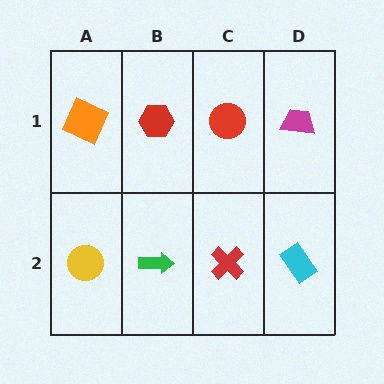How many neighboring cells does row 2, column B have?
3.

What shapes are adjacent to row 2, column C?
A red circle (row 1, column C), a green arrow (row 2, column B), a cyan rectangle (row 2, column D).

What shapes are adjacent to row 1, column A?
A yellow circle (row 2, column A), a red hexagon (row 1, column B).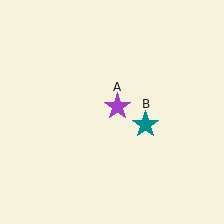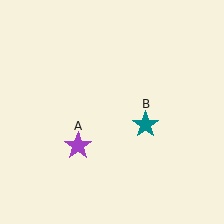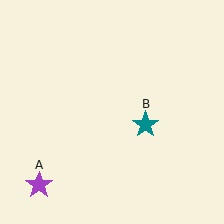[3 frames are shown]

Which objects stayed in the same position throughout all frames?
Teal star (object B) remained stationary.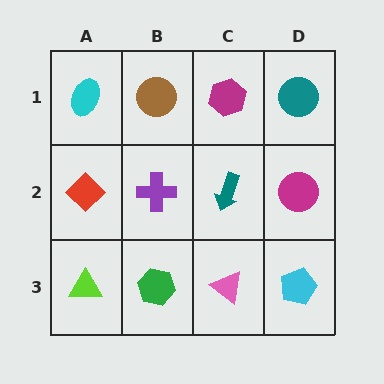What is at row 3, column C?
A pink triangle.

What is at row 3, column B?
A green hexagon.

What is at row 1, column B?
A brown circle.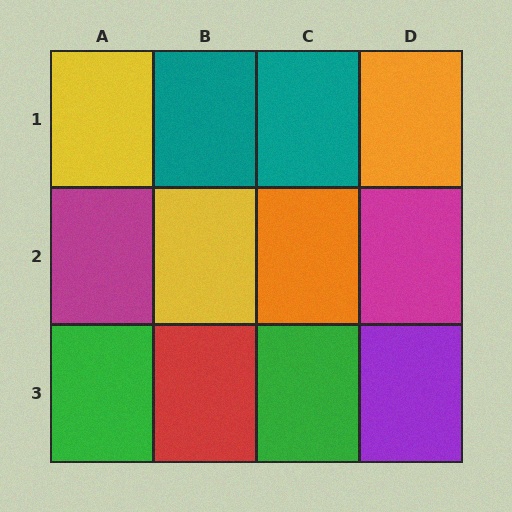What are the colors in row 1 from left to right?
Yellow, teal, teal, orange.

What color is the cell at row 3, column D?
Purple.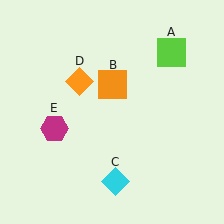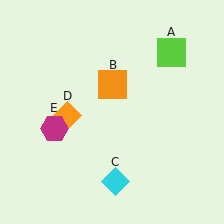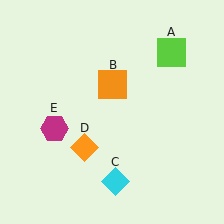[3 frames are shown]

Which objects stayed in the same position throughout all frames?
Lime square (object A) and orange square (object B) and cyan diamond (object C) and magenta hexagon (object E) remained stationary.